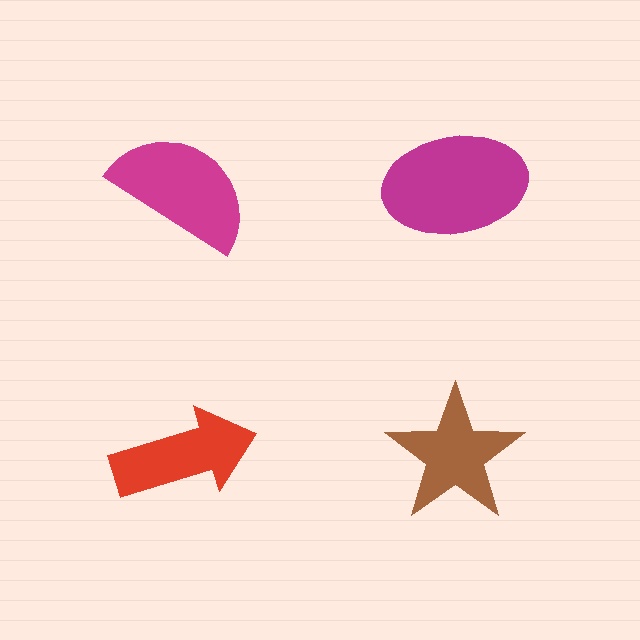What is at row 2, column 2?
A brown star.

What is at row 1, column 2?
A magenta ellipse.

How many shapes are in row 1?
2 shapes.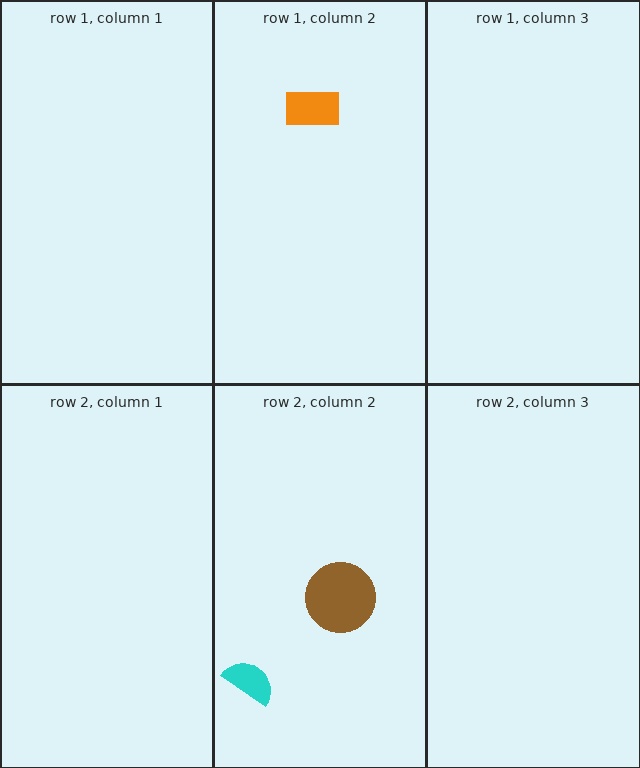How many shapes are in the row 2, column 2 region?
2.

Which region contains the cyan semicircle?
The row 2, column 2 region.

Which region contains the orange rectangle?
The row 1, column 2 region.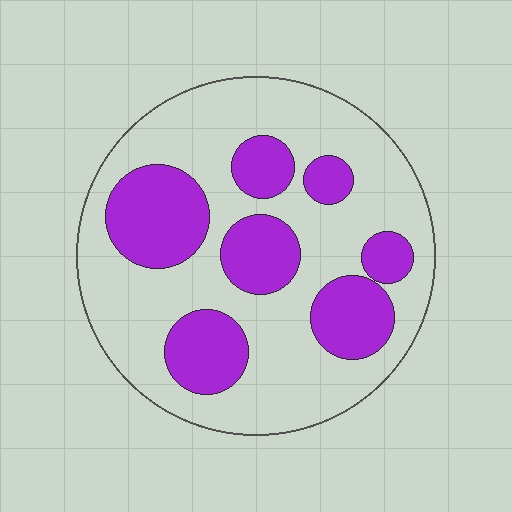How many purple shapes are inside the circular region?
7.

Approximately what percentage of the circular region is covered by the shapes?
Approximately 30%.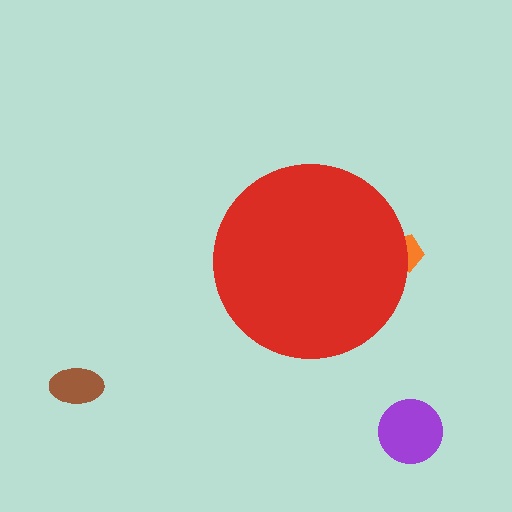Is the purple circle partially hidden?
No, the purple circle is fully visible.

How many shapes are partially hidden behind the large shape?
1 shape is partially hidden.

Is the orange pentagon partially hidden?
Yes, the orange pentagon is partially hidden behind the red circle.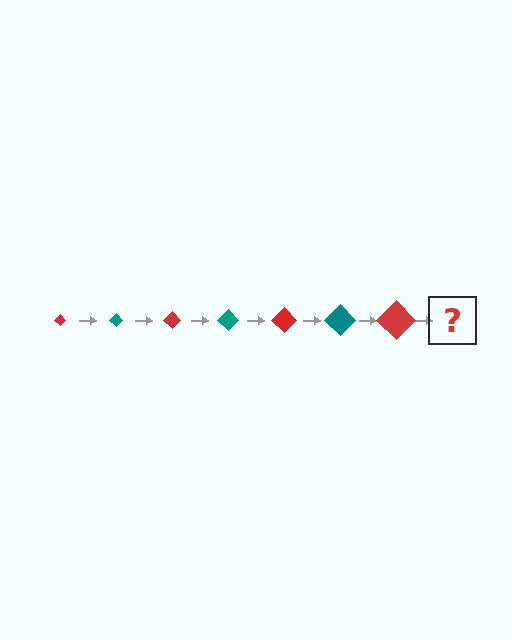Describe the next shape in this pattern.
It should be a teal diamond, larger than the previous one.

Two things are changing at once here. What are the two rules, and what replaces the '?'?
The two rules are that the diamond grows larger each step and the color cycles through red and teal. The '?' should be a teal diamond, larger than the previous one.